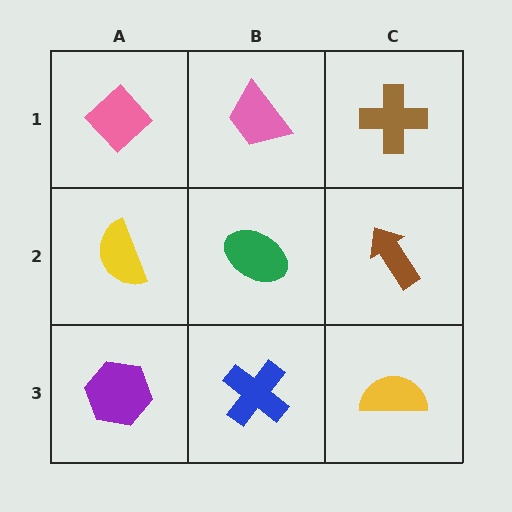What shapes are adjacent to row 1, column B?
A green ellipse (row 2, column B), a pink diamond (row 1, column A), a brown cross (row 1, column C).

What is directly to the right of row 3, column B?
A yellow semicircle.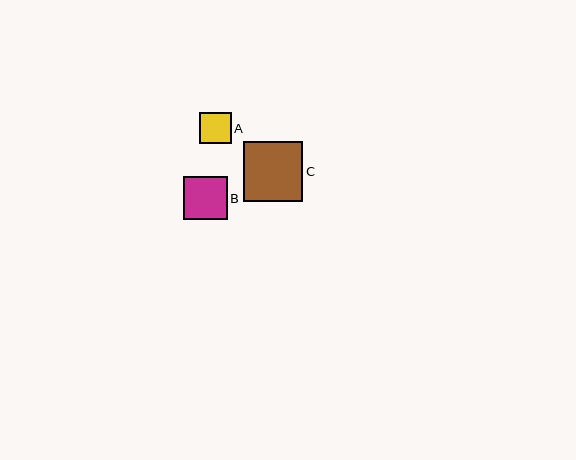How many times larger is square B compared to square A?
Square B is approximately 1.4 times the size of square A.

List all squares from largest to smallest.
From largest to smallest: C, B, A.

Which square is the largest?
Square C is the largest with a size of approximately 60 pixels.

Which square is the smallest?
Square A is the smallest with a size of approximately 31 pixels.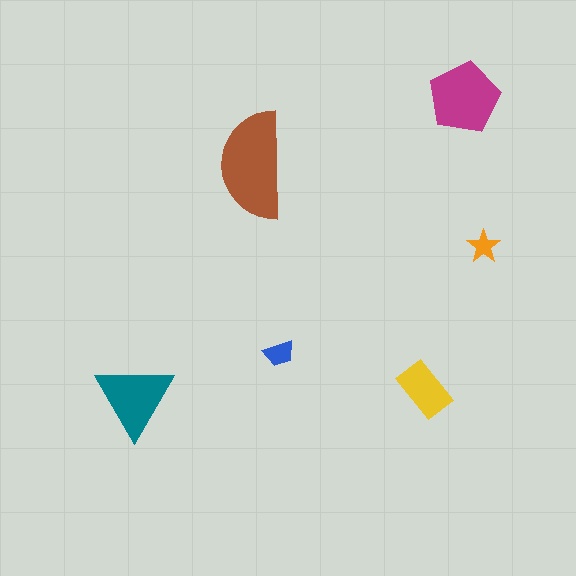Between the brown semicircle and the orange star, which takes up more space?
The brown semicircle.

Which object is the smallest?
The orange star.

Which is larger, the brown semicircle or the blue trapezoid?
The brown semicircle.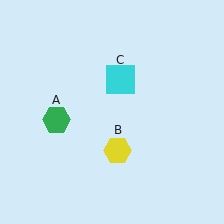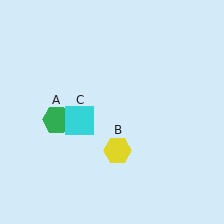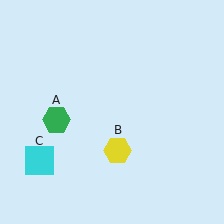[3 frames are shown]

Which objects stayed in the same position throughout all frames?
Green hexagon (object A) and yellow hexagon (object B) remained stationary.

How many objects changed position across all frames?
1 object changed position: cyan square (object C).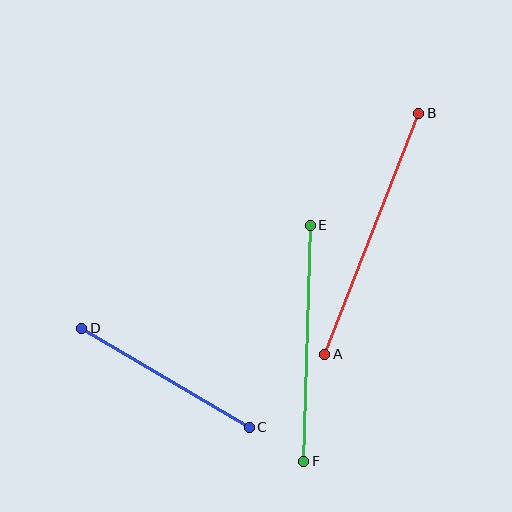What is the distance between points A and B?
The distance is approximately 259 pixels.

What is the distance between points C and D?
The distance is approximately 194 pixels.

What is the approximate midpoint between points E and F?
The midpoint is at approximately (307, 343) pixels.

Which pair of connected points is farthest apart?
Points A and B are farthest apart.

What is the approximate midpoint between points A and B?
The midpoint is at approximately (372, 234) pixels.